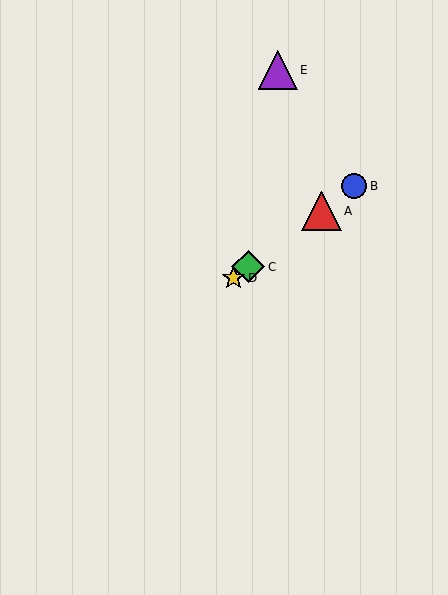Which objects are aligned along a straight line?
Objects A, B, C, D are aligned along a straight line.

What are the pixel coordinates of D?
Object D is at (233, 278).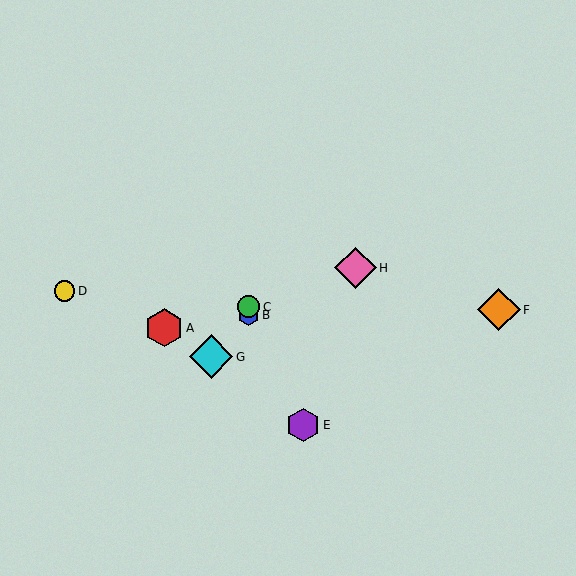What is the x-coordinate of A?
Object A is at x≈164.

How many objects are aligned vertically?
2 objects (B, C) are aligned vertically.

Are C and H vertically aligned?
No, C is at x≈249 and H is at x≈355.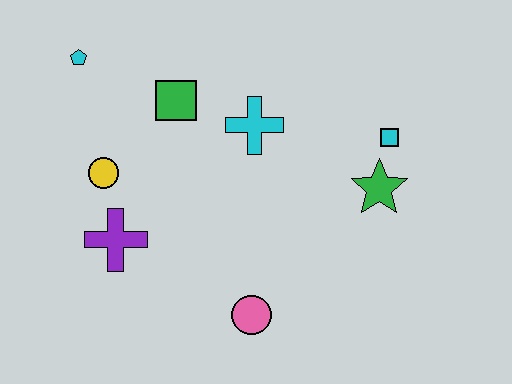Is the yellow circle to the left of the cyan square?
Yes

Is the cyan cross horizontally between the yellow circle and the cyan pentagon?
No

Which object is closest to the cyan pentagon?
The green square is closest to the cyan pentagon.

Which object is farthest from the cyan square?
The cyan pentagon is farthest from the cyan square.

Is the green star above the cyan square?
No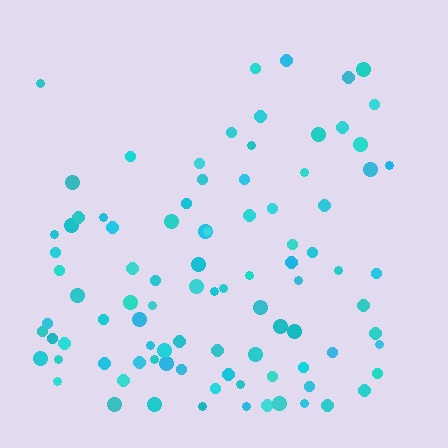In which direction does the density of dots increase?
From top to bottom, with the bottom side densest.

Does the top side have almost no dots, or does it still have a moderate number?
Still a moderate number, just noticeably fewer than the bottom.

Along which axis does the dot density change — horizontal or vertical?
Vertical.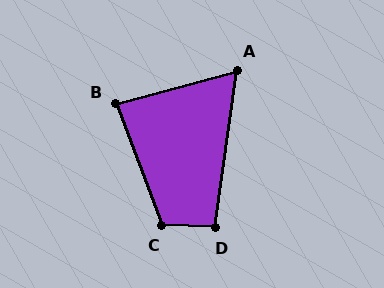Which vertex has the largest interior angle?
C, at approximately 113 degrees.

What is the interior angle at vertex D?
Approximately 96 degrees (obtuse).